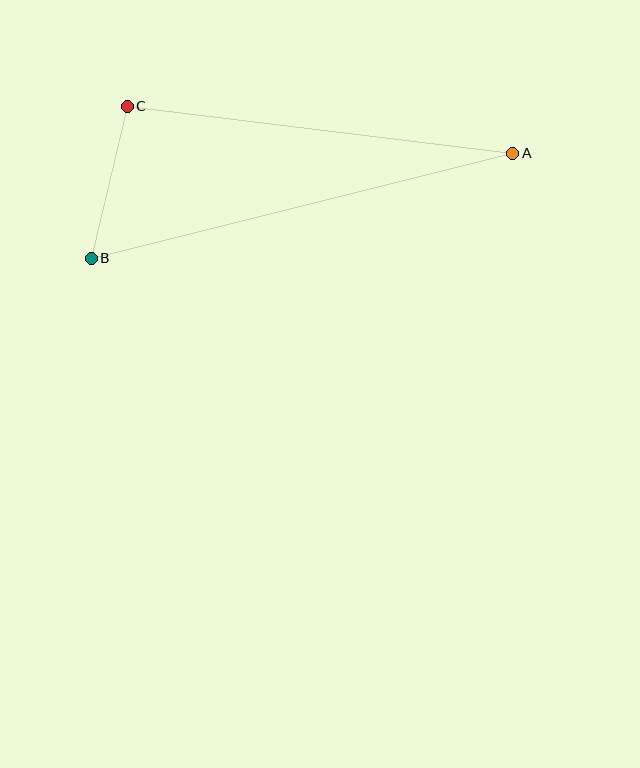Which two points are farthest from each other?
Points A and B are farthest from each other.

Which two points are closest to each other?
Points B and C are closest to each other.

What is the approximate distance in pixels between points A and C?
The distance between A and C is approximately 388 pixels.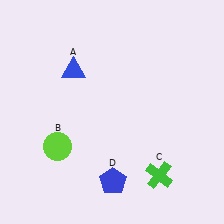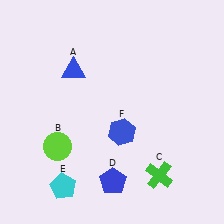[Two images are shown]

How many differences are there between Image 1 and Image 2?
There are 2 differences between the two images.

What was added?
A cyan pentagon (E), a blue hexagon (F) were added in Image 2.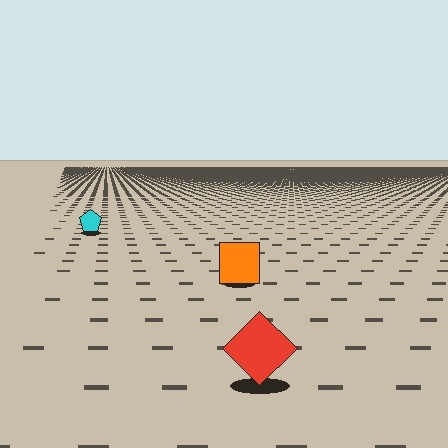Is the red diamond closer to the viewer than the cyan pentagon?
Yes. The red diamond is closer — you can tell from the texture gradient: the ground texture is coarser near it.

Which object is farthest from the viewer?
The cyan pentagon is farthest from the viewer. It appears smaller and the ground texture around it is denser.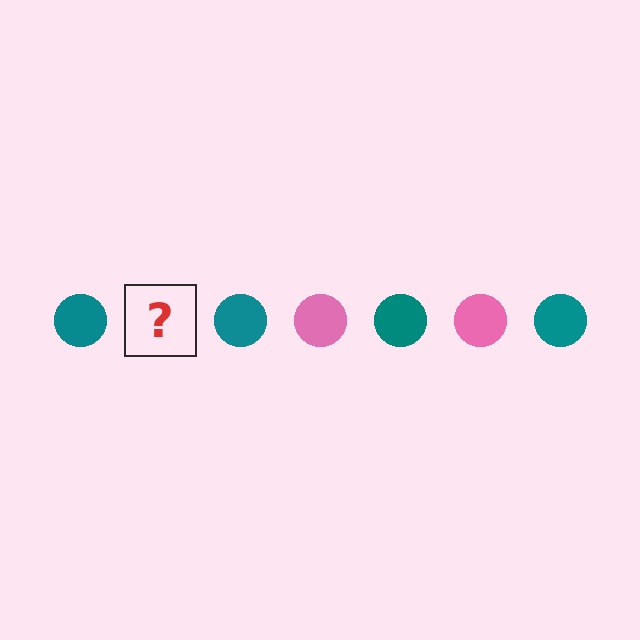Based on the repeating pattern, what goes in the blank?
The blank should be a pink circle.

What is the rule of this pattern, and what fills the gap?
The rule is that the pattern cycles through teal, pink circles. The gap should be filled with a pink circle.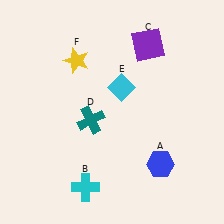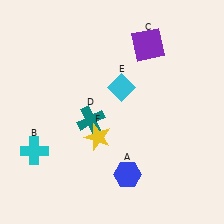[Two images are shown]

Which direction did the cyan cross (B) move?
The cyan cross (B) moved left.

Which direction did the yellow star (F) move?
The yellow star (F) moved down.